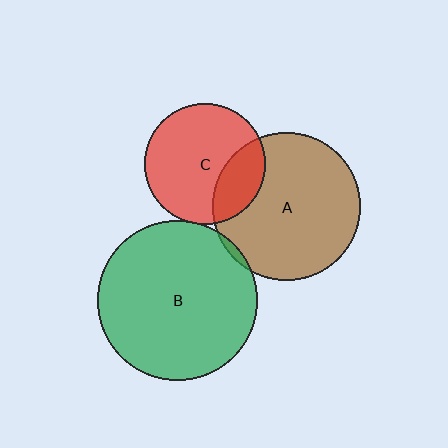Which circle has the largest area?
Circle B (green).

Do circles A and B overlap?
Yes.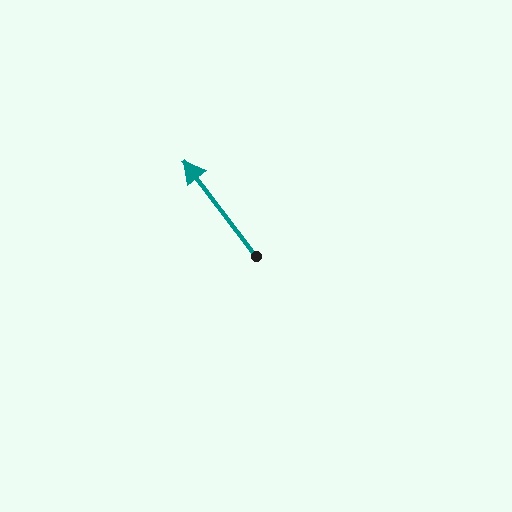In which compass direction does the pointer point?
Northwest.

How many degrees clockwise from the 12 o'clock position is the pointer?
Approximately 323 degrees.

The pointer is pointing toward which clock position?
Roughly 11 o'clock.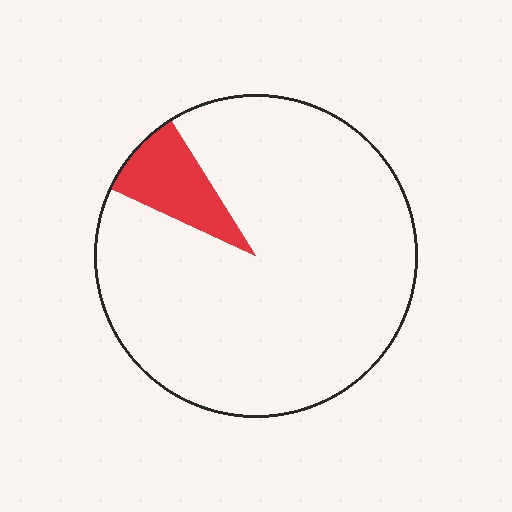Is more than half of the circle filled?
No.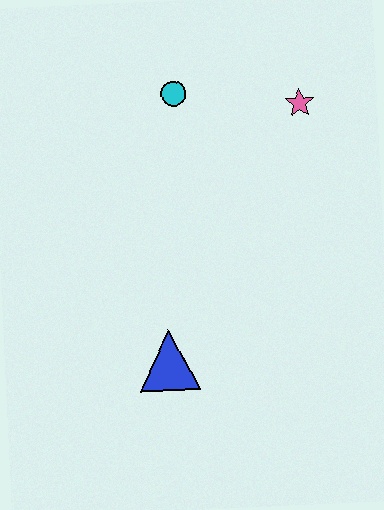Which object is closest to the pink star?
The cyan circle is closest to the pink star.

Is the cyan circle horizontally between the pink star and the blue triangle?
Yes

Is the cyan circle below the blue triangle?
No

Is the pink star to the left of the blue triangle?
No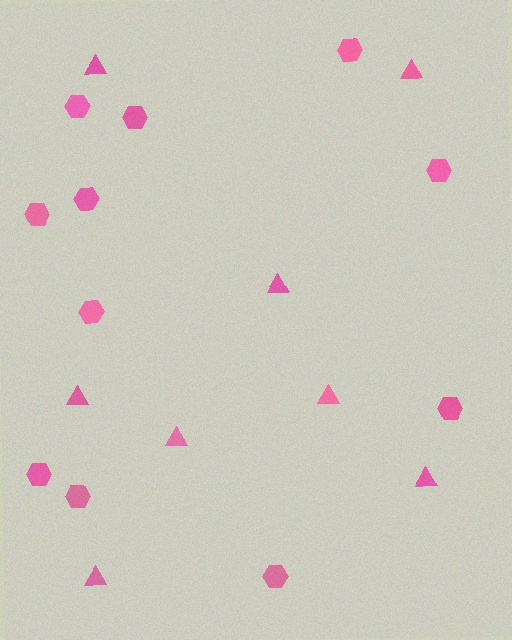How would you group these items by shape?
There are 2 groups: one group of hexagons (11) and one group of triangles (8).